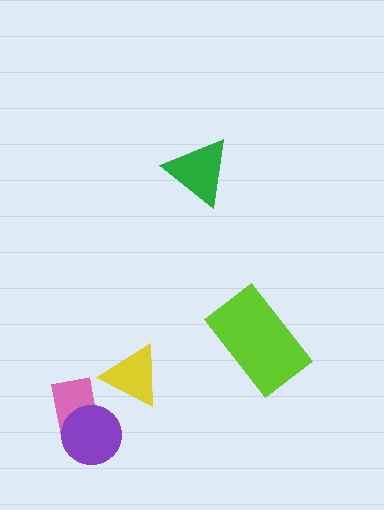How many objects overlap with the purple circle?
1 object overlaps with the purple circle.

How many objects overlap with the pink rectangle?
1 object overlaps with the pink rectangle.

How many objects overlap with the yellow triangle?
0 objects overlap with the yellow triangle.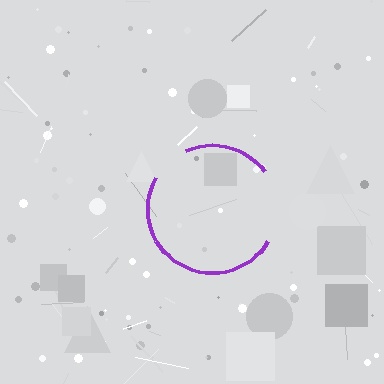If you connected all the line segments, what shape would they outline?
They would outline a circle.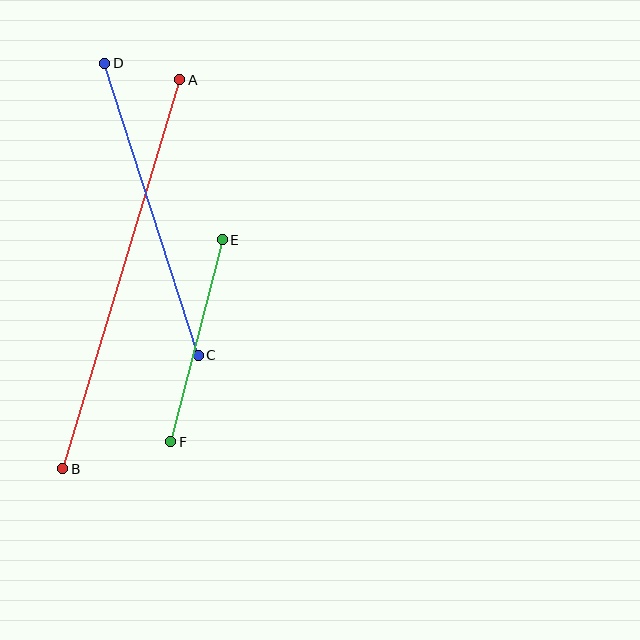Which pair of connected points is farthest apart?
Points A and B are farthest apart.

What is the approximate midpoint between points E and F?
The midpoint is at approximately (196, 341) pixels.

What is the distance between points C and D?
The distance is approximately 306 pixels.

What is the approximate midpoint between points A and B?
The midpoint is at approximately (121, 274) pixels.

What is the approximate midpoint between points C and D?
The midpoint is at approximately (151, 209) pixels.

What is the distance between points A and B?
The distance is approximately 406 pixels.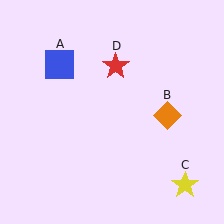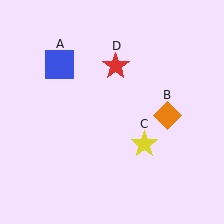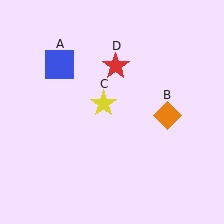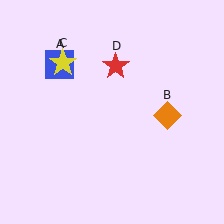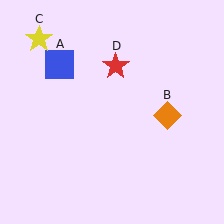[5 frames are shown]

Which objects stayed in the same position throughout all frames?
Blue square (object A) and orange diamond (object B) and red star (object D) remained stationary.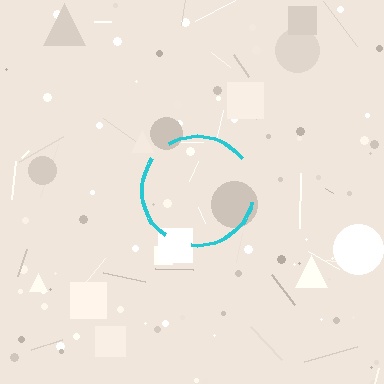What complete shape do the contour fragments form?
The contour fragments form a circle.